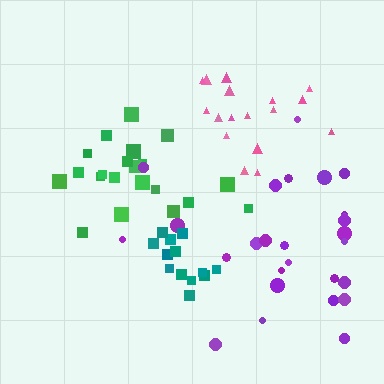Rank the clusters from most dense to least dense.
teal, green, pink, purple.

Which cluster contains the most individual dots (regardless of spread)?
Purple (28).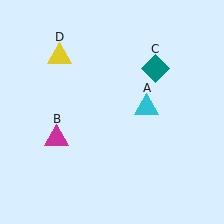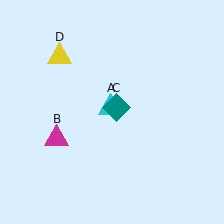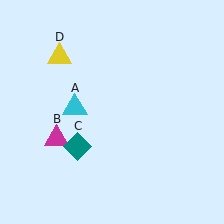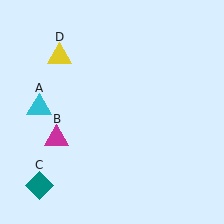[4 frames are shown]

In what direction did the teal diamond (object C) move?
The teal diamond (object C) moved down and to the left.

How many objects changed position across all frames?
2 objects changed position: cyan triangle (object A), teal diamond (object C).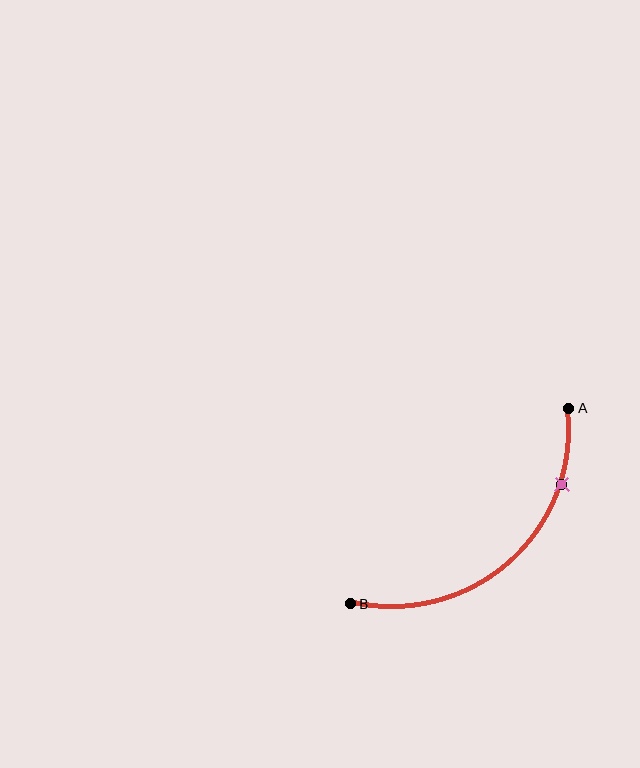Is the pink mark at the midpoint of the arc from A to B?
No. The pink mark lies on the arc but is closer to endpoint A. The arc midpoint would be at the point on the curve equidistant along the arc from both A and B.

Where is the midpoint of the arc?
The arc midpoint is the point on the curve farthest from the straight line joining A and B. It sits below and to the right of that line.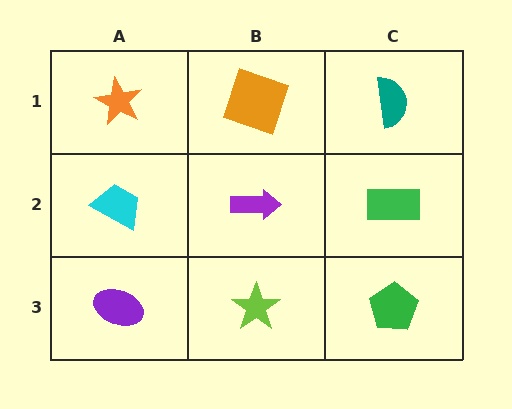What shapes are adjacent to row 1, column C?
A green rectangle (row 2, column C), an orange square (row 1, column B).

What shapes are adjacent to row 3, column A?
A cyan trapezoid (row 2, column A), a lime star (row 3, column B).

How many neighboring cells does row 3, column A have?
2.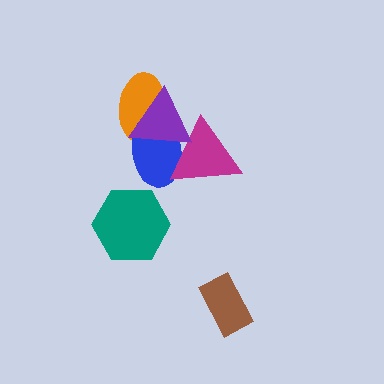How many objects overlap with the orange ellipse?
2 objects overlap with the orange ellipse.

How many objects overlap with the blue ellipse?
3 objects overlap with the blue ellipse.